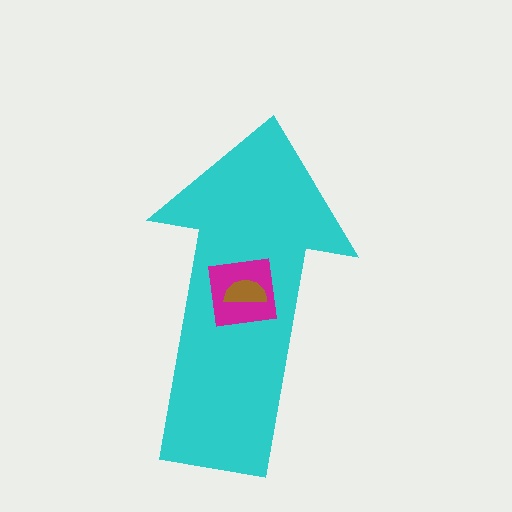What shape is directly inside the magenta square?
The brown semicircle.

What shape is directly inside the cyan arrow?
The magenta square.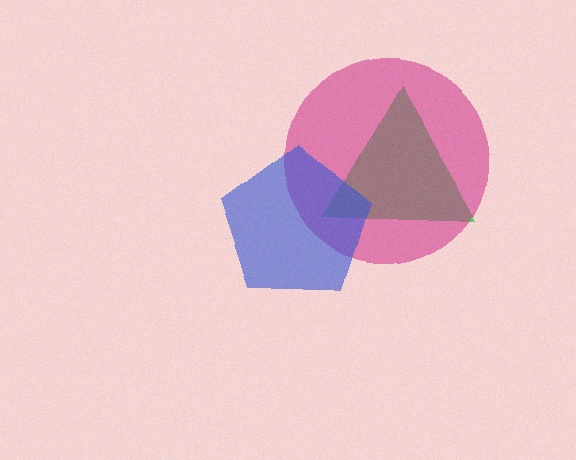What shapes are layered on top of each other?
The layered shapes are: a green triangle, a magenta circle, a blue pentagon.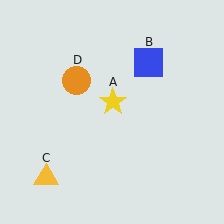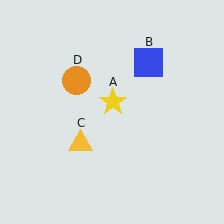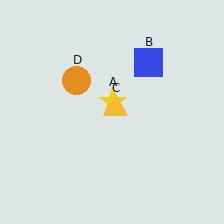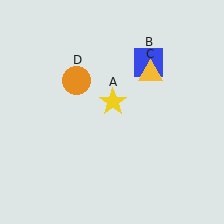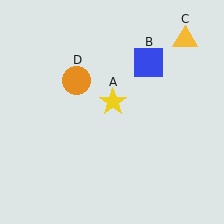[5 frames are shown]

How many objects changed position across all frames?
1 object changed position: yellow triangle (object C).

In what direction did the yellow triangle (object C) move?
The yellow triangle (object C) moved up and to the right.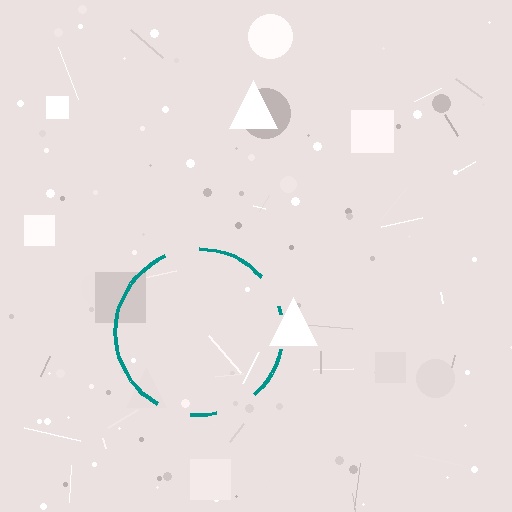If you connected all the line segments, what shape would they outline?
They would outline a circle.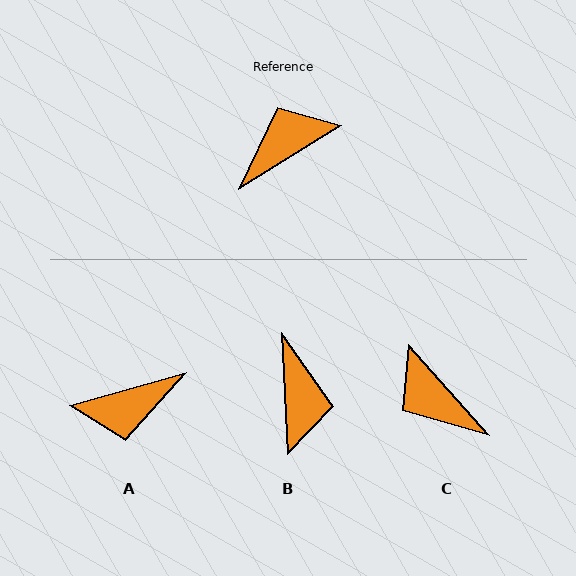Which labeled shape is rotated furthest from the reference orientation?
A, about 164 degrees away.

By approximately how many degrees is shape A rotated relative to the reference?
Approximately 164 degrees counter-clockwise.